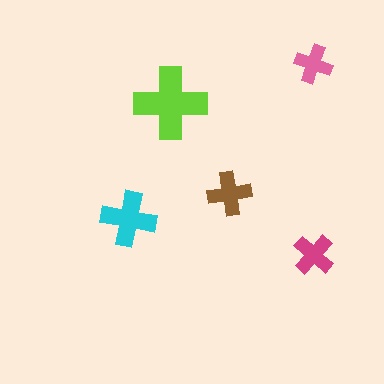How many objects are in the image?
There are 5 objects in the image.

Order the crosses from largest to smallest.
the lime one, the cyan one, the brown one, the magenta one, the pink one.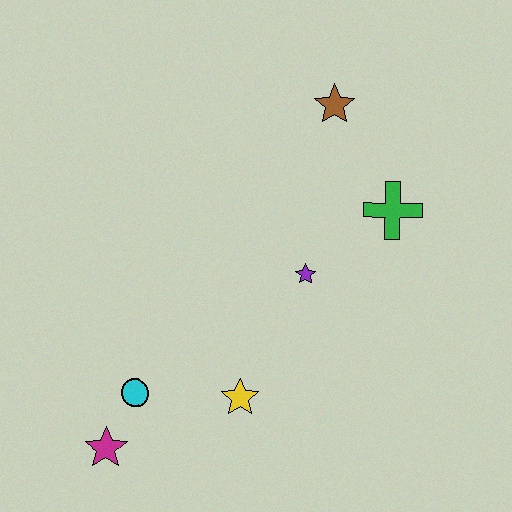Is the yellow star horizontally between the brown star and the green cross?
No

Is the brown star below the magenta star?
No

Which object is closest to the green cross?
The purple star is closest to the green cross.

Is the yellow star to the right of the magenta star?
Yes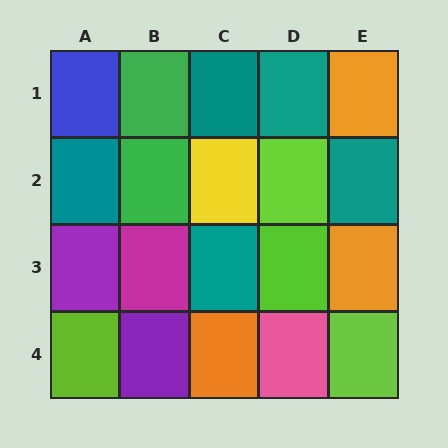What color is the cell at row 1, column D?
Teal.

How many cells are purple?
2 cells are purple.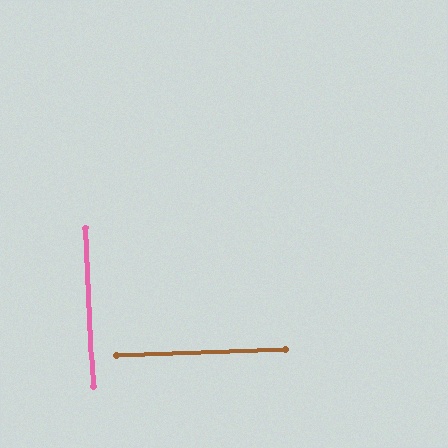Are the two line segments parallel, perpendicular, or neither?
Perpendicular — they meet at approximately 89°.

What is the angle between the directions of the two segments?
Approximately 89 degrees.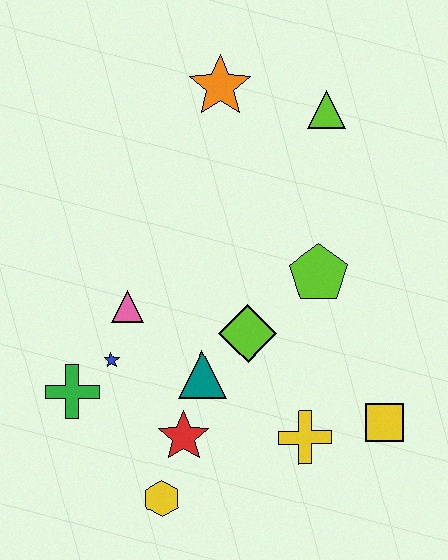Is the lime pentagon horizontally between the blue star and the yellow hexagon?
No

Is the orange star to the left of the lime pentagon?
Yes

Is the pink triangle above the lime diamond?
Yes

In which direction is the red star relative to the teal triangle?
The red star is below the teal triangle.